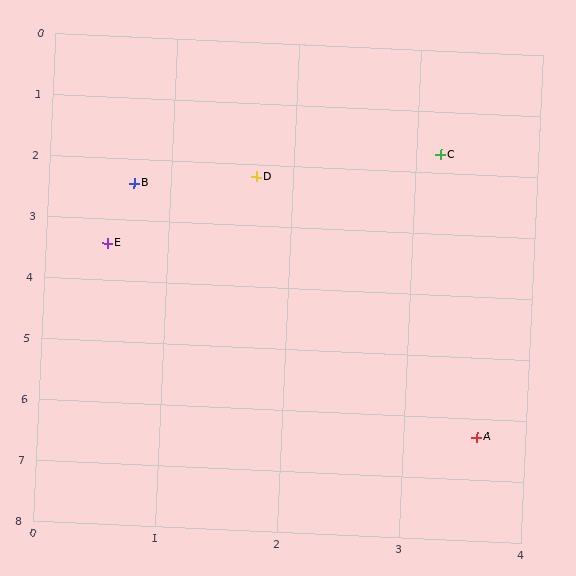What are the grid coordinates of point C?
Point C is at approximately (3.2, 1.7).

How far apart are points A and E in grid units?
Points A and E are about 4.2 grid units apart.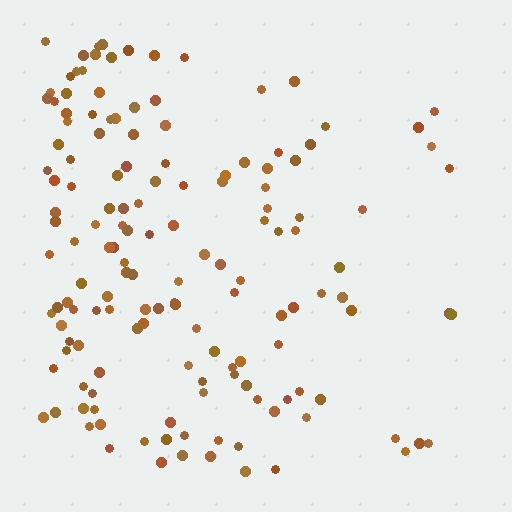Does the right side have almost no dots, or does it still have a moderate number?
Still a moderate number, just noticeably fewer than the left.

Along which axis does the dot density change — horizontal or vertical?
Horizontal.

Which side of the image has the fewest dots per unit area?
The right.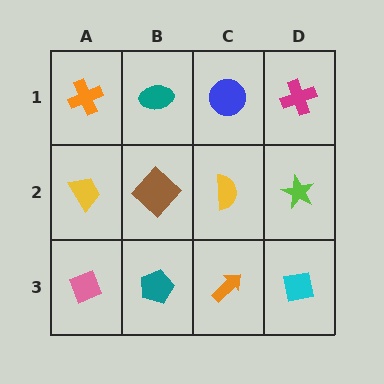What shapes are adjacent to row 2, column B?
A teal ellipse (row 1, column B), a teal pentagon (row 3, column B), a yellow trapezoid (row 2, column A), a yellow semicircle (row 2, column C).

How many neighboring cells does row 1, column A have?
2.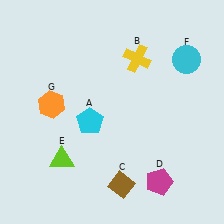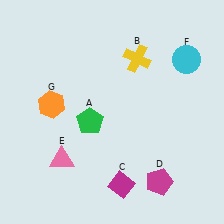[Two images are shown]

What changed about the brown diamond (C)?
In Image 1, C is brown. In Image 2, it changed to magenta.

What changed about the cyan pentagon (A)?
In Image 1, A is cyan. In Image 2, it changed to green.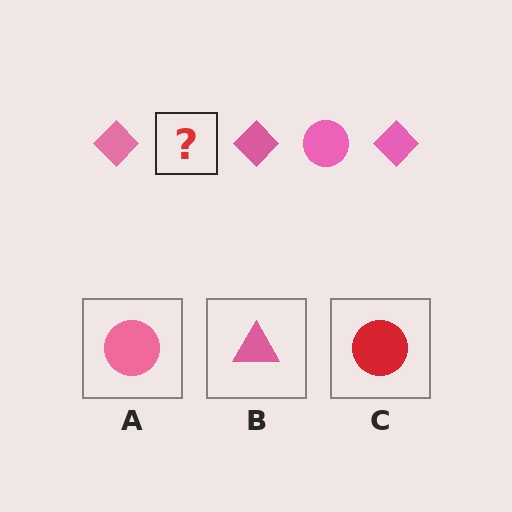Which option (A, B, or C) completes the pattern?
A.